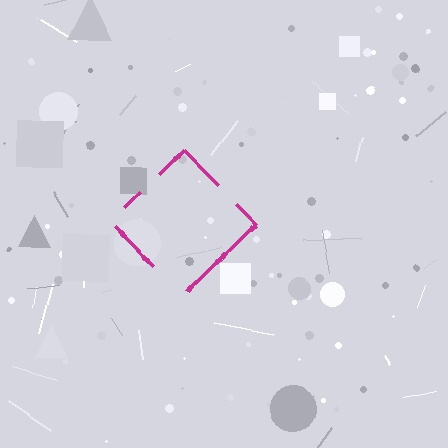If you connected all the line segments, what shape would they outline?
They would outline a diamond.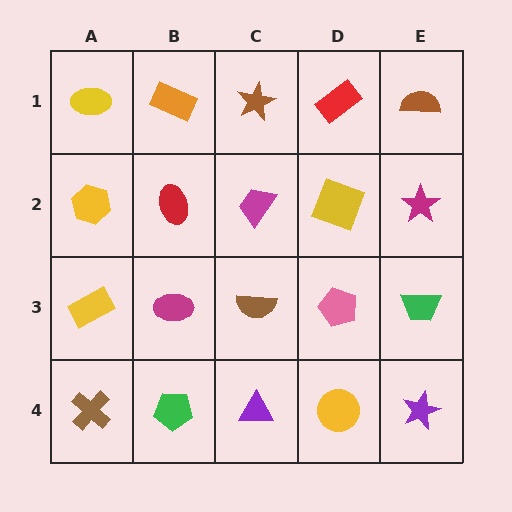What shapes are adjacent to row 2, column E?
A brown semicircle (row 1, column E), a green trapezoid (row 3, column E), a yellow square (row 2, column D).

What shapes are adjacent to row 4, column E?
A green trapezoid (row 3, column E), a yellow circle (row 4, column D).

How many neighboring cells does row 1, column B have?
3.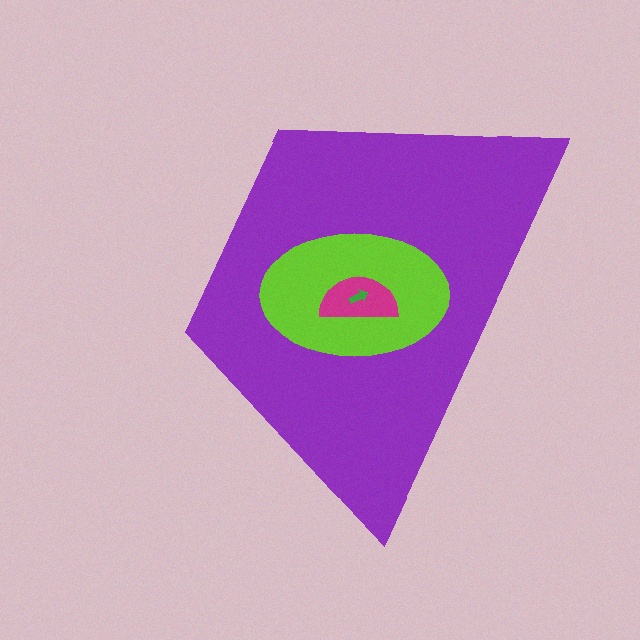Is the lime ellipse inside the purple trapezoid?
Yes.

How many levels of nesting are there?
4.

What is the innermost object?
The green arrow.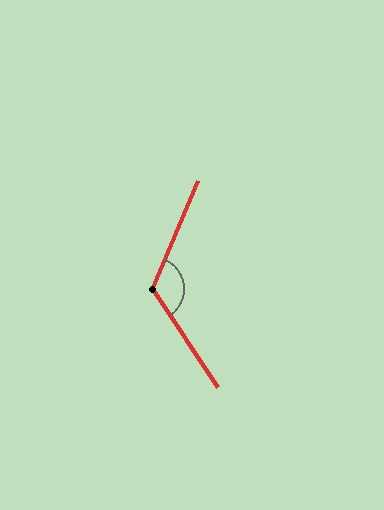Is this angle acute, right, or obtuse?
It is obtuse.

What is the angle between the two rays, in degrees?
Approximately 124 degrees.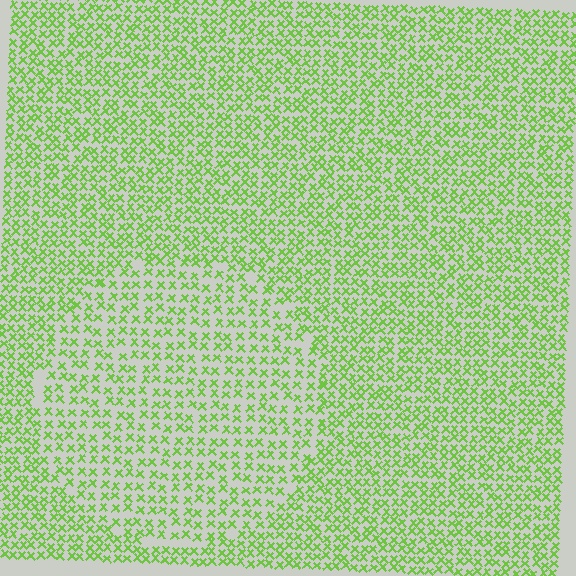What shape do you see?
I see a circle.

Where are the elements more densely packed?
The elements are more densely packed outside the circle boundary.